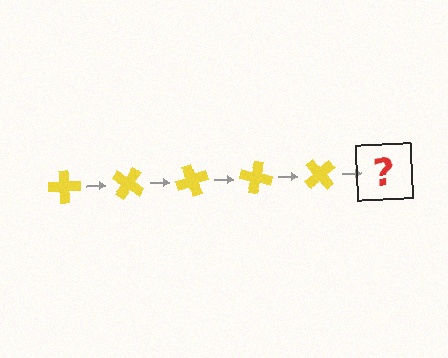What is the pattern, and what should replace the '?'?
The pattern is that the cross rotates 35 degrees each step. The '?' should be a yellow cross rotated 175 degrees.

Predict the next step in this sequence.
The next step is a yellow cross rotated 175 degrees.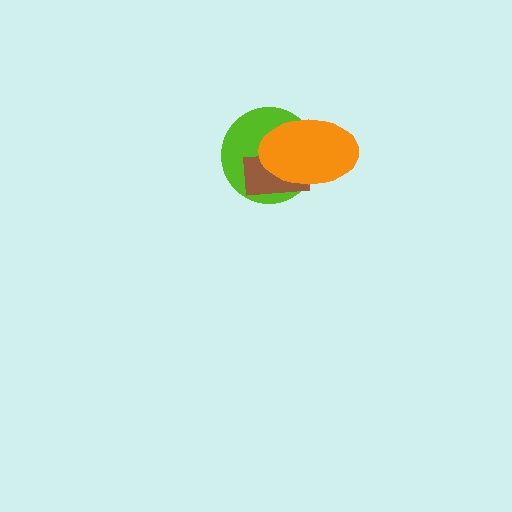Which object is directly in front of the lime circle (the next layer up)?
The brown rectangle is directly in front of the lime circle.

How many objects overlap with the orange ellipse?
2 objects overlap with the orange ellipse.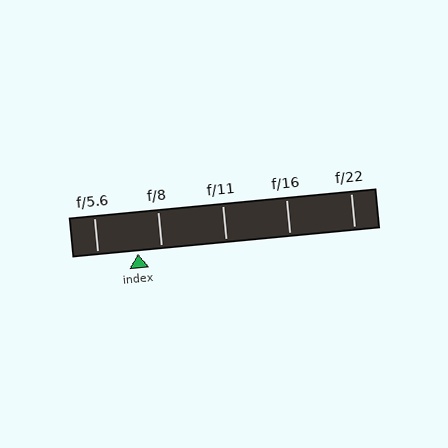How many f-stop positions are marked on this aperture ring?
There are 5 f-stop positions marked.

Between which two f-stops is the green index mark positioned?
The index mark is between f/5.6 and f/8.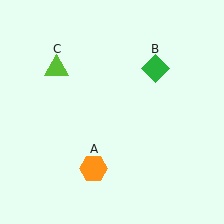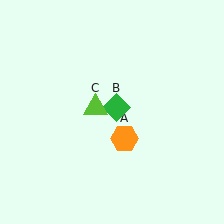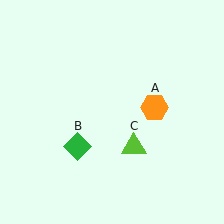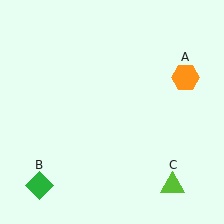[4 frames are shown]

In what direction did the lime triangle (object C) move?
The lime triangle (object C) moved down and to the right.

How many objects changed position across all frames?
3 objects changed position: orange hexagon (object A), green diamond (object B), lime triangle (object C).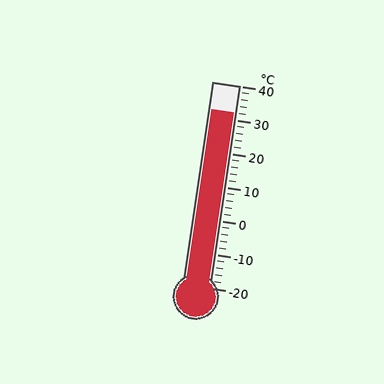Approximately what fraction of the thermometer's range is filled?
The thermometer is filled to approximately 85% of its range.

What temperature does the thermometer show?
The thermometer shows approximately 32°C.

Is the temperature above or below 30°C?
The temperature is above 30°C.